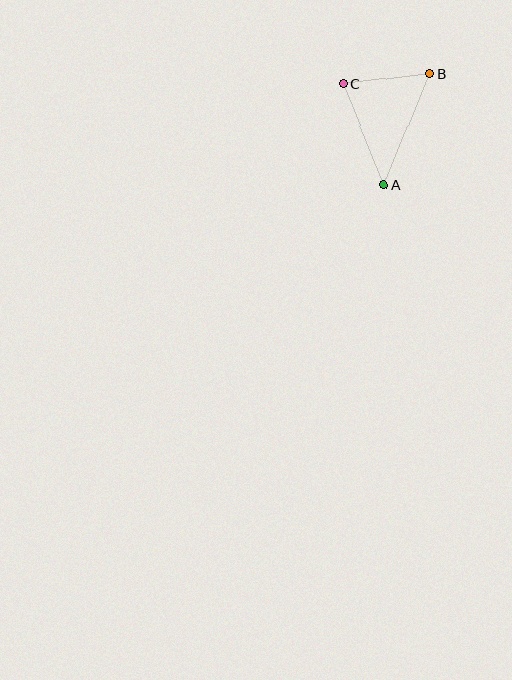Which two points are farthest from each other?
Points A and B are farthest from each other.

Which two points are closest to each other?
Points B and C are closest to each other.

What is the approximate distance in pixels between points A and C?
The distance between A and C is approximately 109 pixels.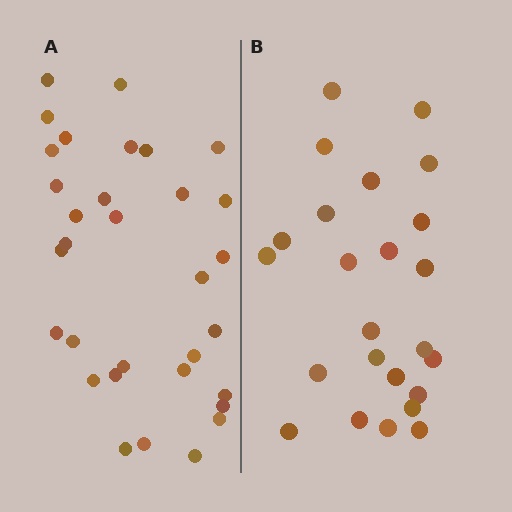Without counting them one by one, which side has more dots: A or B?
Region A (the left region) has more dots.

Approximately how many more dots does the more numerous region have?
Region A has roughly 8 or so more dots than region B.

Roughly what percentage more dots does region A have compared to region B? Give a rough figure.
About 35% more.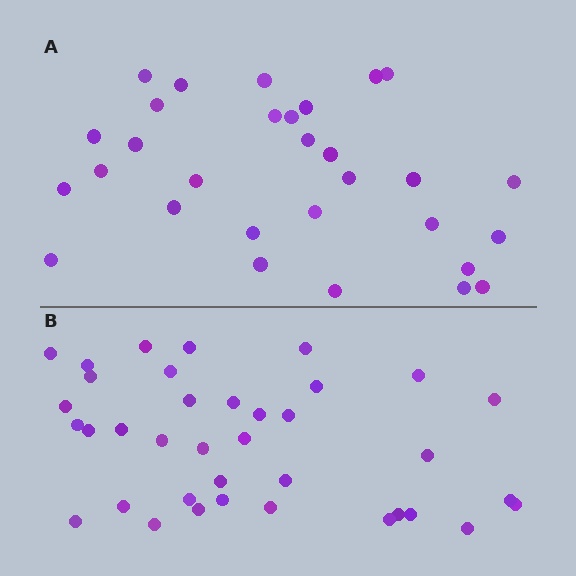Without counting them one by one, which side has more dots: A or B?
Region B (the bottom region) has more dots.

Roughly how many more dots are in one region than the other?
Region B has roughly 8 or so more dots than region A.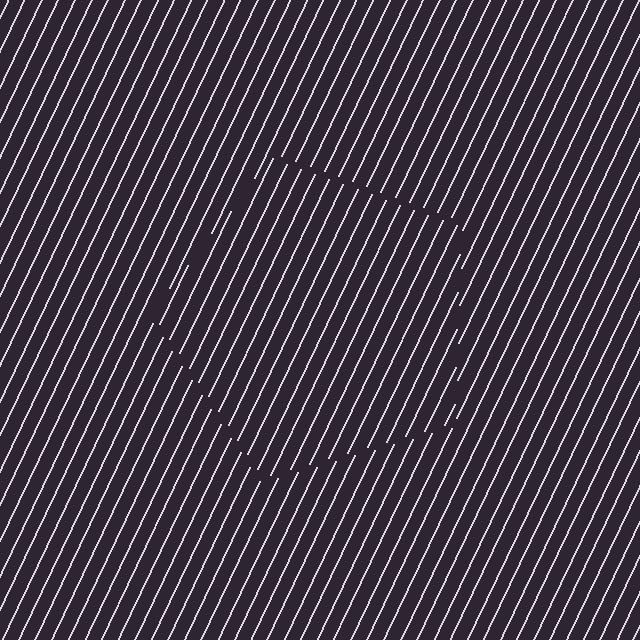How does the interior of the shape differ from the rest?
The interior of the shape contains the same grating, shifted by half a period — the contour is defined by the phase discontinuity where line-ends from the inner and outer gratings abut.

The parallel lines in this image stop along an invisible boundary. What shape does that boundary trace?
An illusory pentagon. The interior of the shape contains the same grating, shifted by half a period — the contour is defined by the phase discontinuity where line-ends from the inner and outer gratings abut.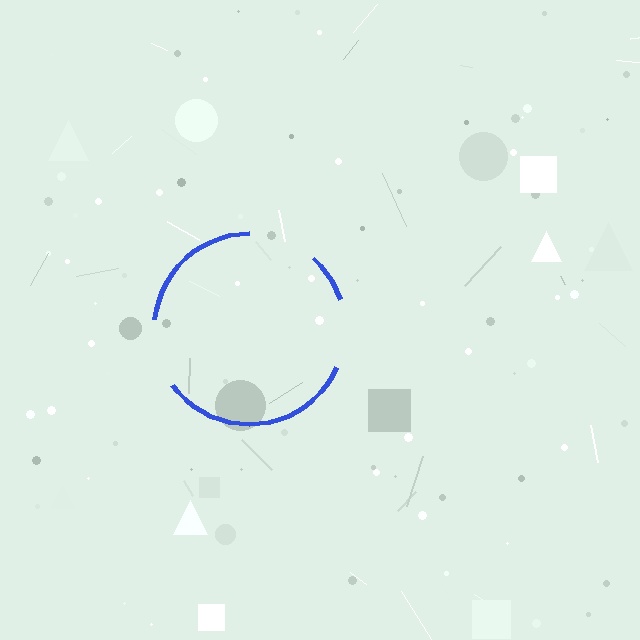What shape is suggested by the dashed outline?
The dashed outline suggests a circle.